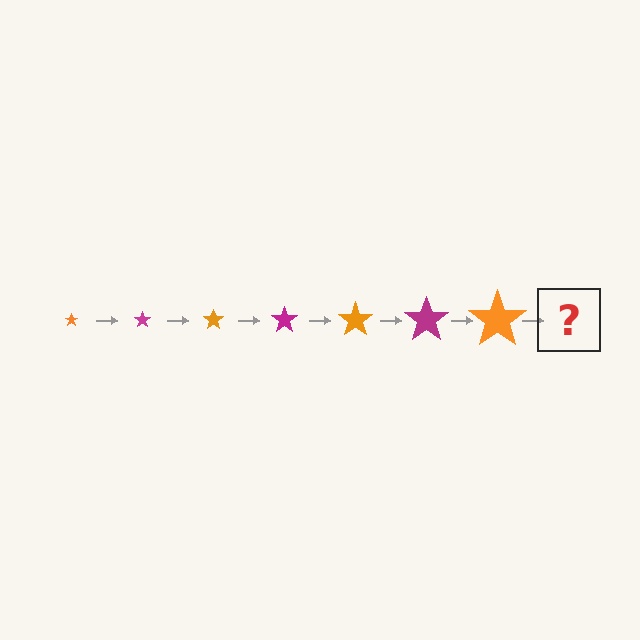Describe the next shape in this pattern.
It should be a magenta star, larger than the previous one.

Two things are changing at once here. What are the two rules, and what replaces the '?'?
The two rules are that the star grows larger each step and the color cycles through orange and magenta. The '?' should be a magenta star, larger than the previous one.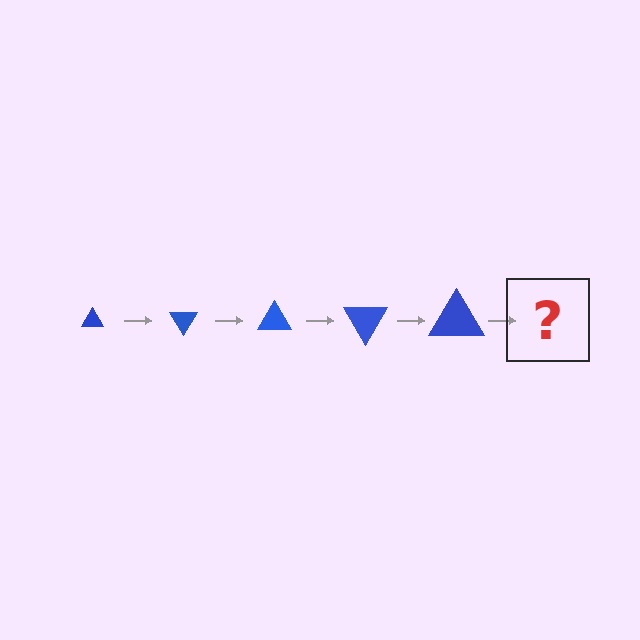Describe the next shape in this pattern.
It should be a triangle, larger than the previous one and rotated 300 degrees from the start.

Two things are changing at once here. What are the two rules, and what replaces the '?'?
The two rules are that the triangle grows larger each step and it rotates 60 degrees each step. The '?' should be a triangle, larger than the previous one and rotated 300 degrees from the start.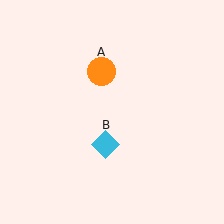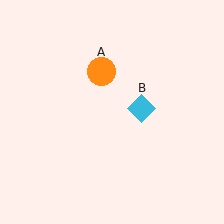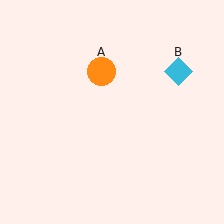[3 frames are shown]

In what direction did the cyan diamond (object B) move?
The cyan diamond (object B) moved up and to the right.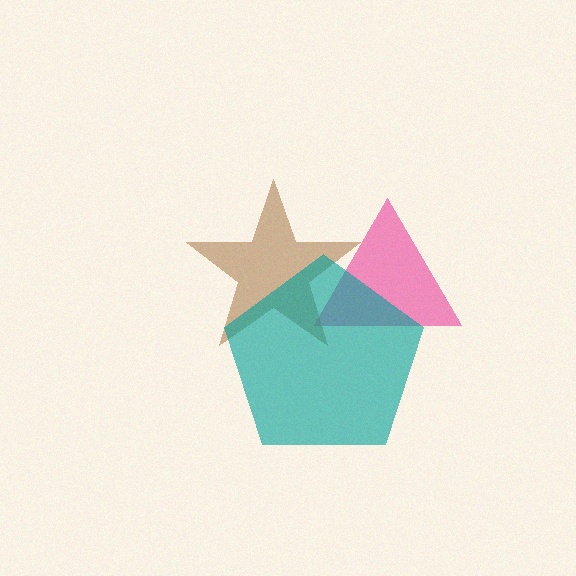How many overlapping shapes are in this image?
There are 3 overlapping shapes in the image.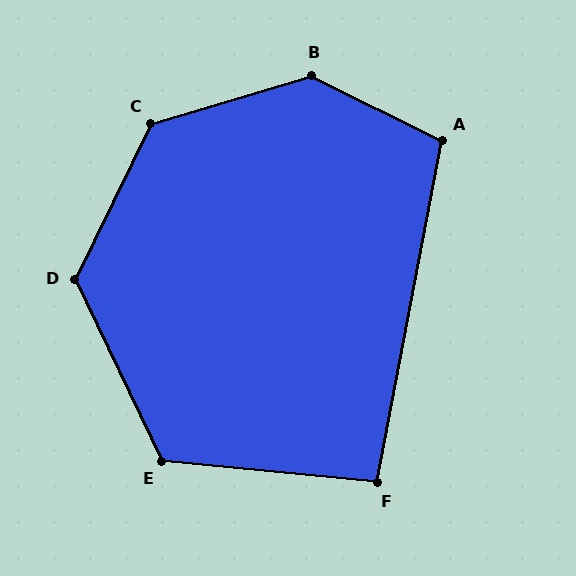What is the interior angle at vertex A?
Approximately 105 degrees (obtuse).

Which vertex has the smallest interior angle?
F, at approximately 95 degrees.